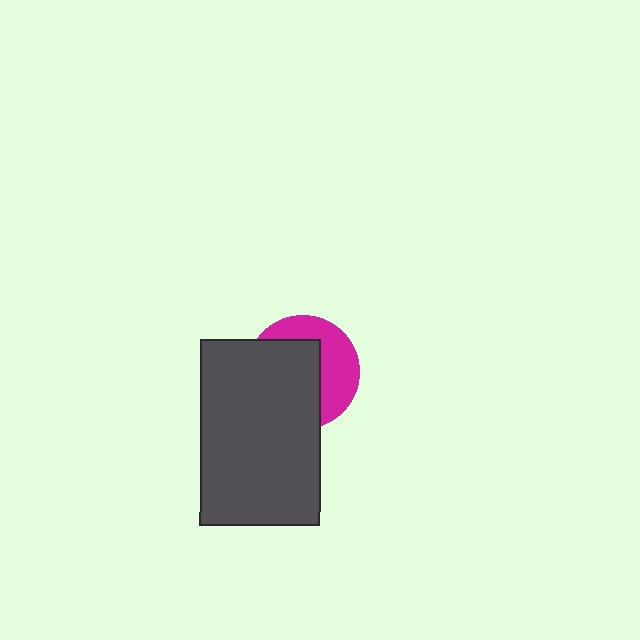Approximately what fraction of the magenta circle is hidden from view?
Roughly 58% of the magenta circle is hidden behind the dark gray rectangle.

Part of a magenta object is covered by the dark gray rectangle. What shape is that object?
It is a circle.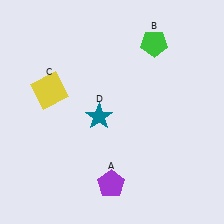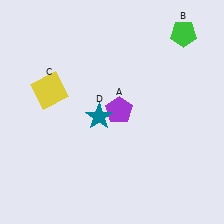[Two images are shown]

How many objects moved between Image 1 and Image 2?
2 objects moved between the two images.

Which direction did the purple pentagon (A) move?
The purple pentagon (A) moved up.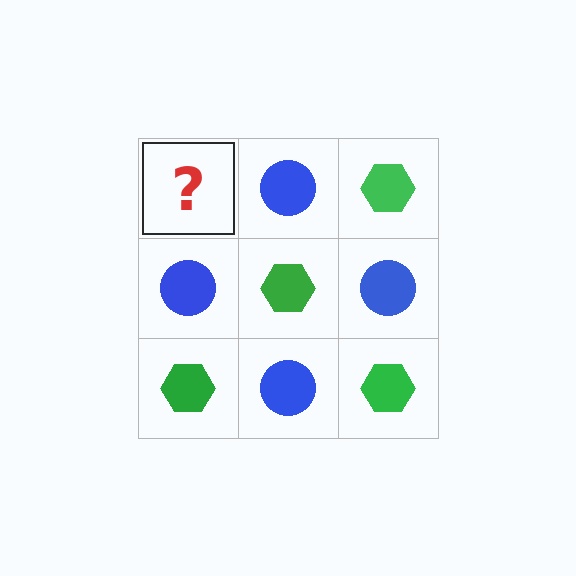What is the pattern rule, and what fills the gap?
The rule is that it alternates green hexagon and blue circle in a checkerboard pattern. The gap should be filled with a green hexagon.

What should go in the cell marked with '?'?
The missing cell should contain a green hexagon.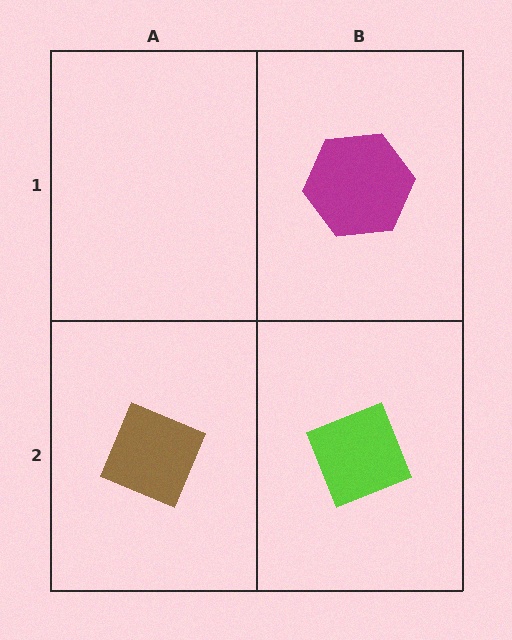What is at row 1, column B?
A magenta hexagon.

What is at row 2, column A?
A brown diamond.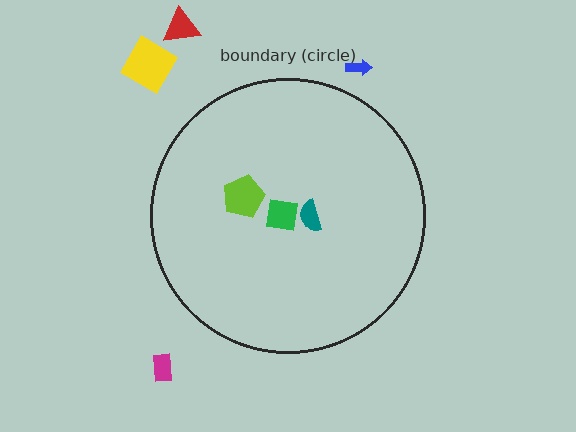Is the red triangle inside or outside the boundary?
Outside.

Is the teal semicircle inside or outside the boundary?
Inside.